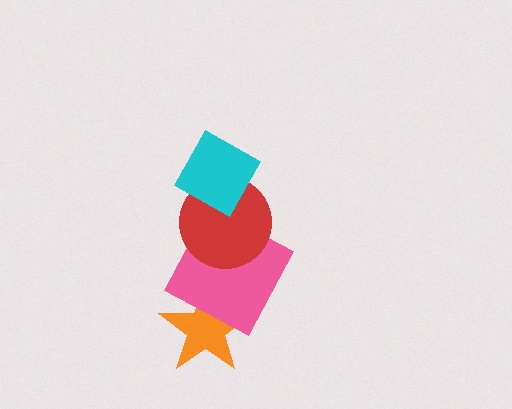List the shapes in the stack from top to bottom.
From top to bottom: the cyan diamond, the red circle, the pink square, the orange star.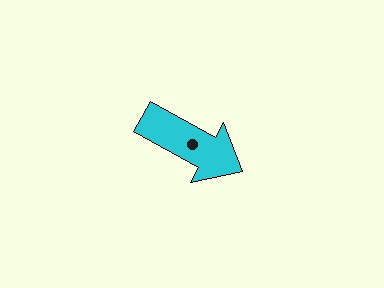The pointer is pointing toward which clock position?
Roughly 4 o'clock.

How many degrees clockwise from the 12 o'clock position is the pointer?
Approximately 119 degrees.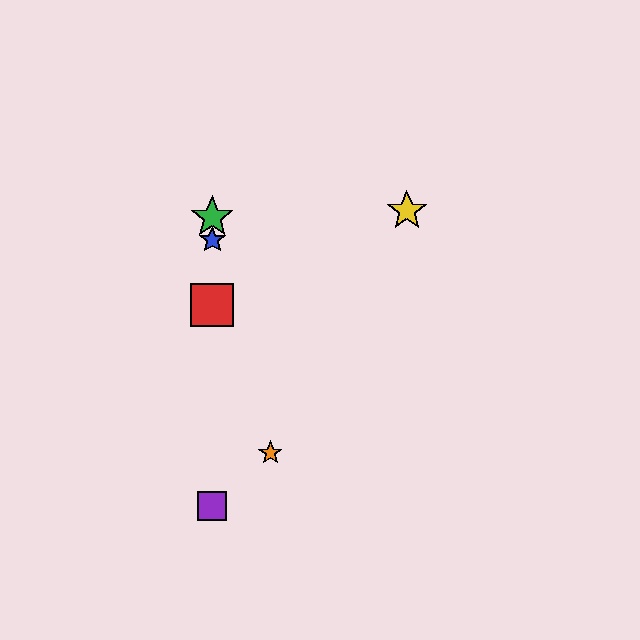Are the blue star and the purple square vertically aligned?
Yes, both are at x≈212.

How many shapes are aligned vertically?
4 shapes (the red square, the blue star, the green star, the purple square) are aligned vertically.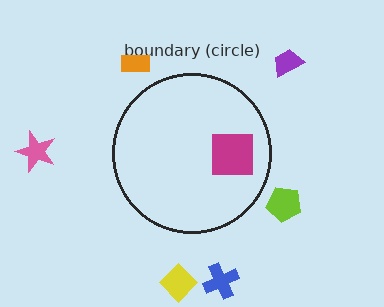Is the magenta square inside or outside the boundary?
Inside.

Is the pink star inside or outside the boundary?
Outside.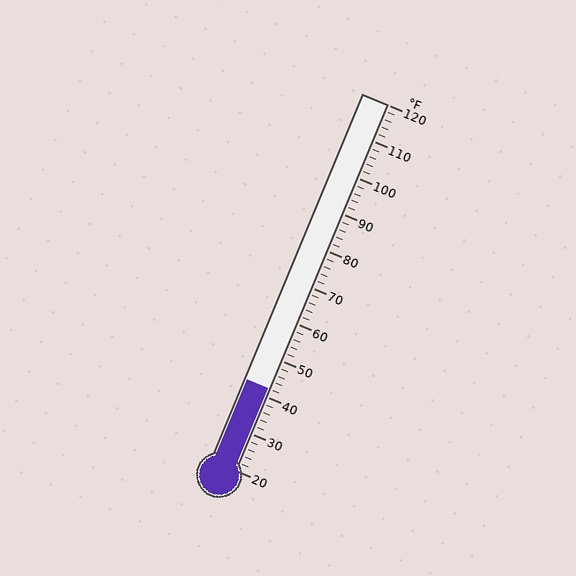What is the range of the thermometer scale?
The thermometer scale ranges from 20°F to 120°F.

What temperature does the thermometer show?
The thermometer shows approximately 42°F.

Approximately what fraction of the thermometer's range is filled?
The thermometer is filled to approximately 20% of its range.